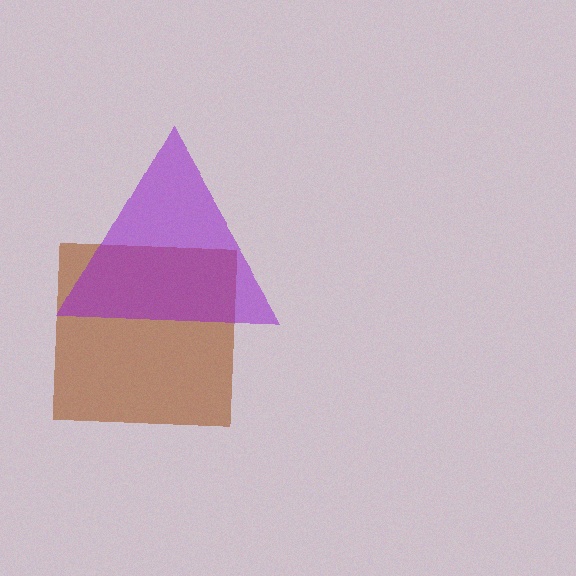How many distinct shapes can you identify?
There are 2 distinct shapes: a brown square, a purple triangle.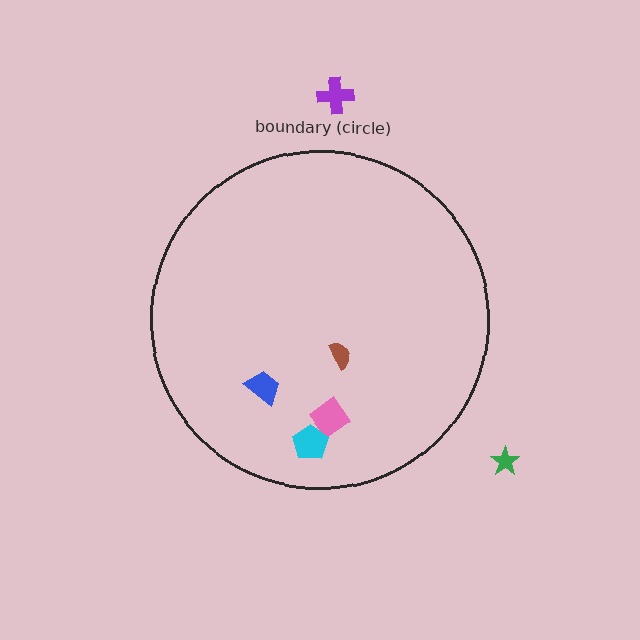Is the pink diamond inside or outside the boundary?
Inside.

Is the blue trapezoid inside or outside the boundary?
Inside.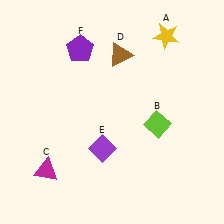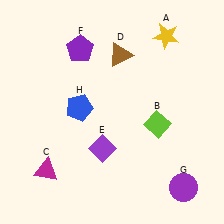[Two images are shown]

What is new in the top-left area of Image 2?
A blue pentagon (H) was added in the top-left area of Image 2.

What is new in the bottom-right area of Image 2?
A purple circle (G) was added in the bottom-right area of Image 2.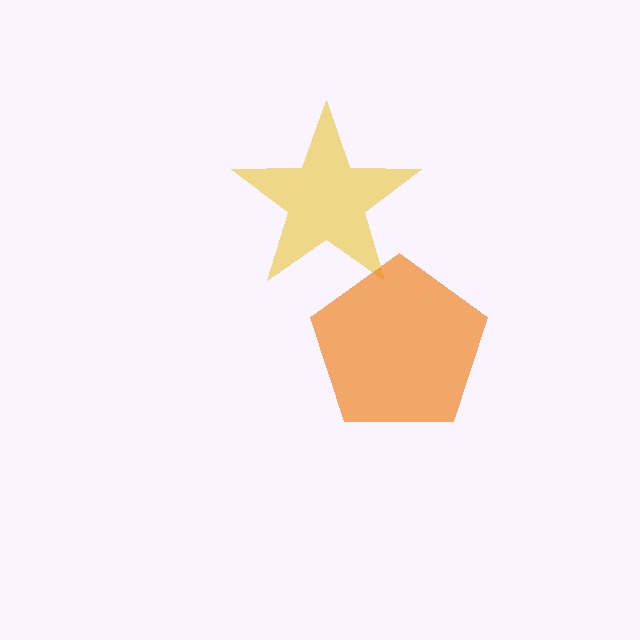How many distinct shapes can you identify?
There are 2 distinct shapes: a yellow star, an orange pentagon.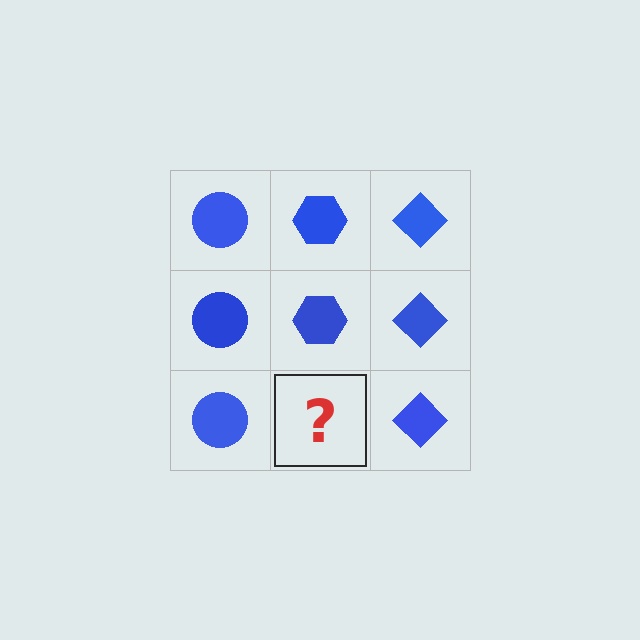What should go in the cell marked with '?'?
The missing cell should contain a blue hexagon.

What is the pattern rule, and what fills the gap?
The rule is that each column has a consistent shape. The gap should be filled with a blue hexagon.